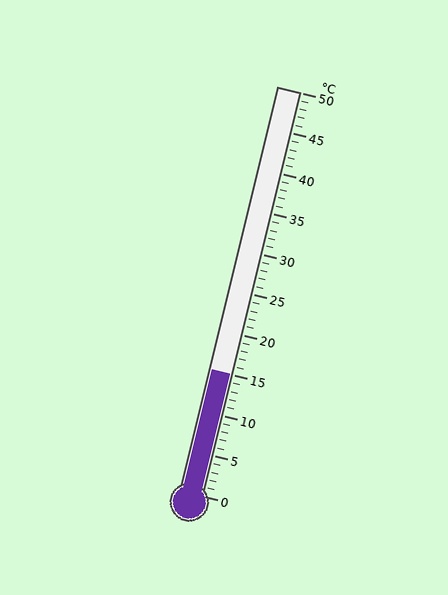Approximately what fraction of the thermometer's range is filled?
The thermometer is filled to approximately 30% of its range.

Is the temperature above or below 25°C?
The temperature is below 25°C.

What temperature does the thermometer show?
The thermometer shows approximately 15°C.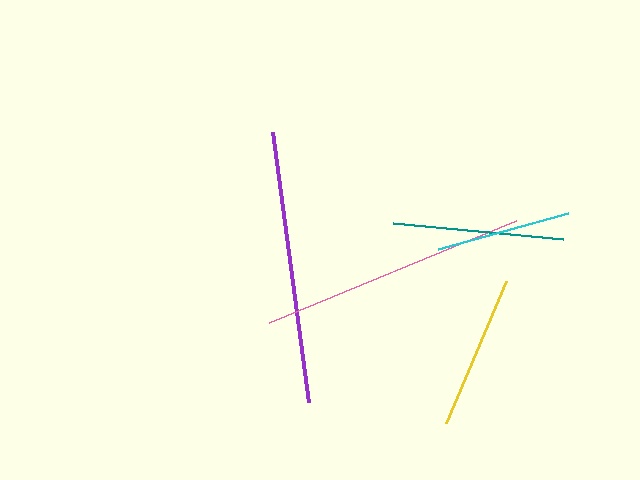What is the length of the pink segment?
The pink segment is approximately 268 pixels long.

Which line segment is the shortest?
The cyan line is the shortest at approximately 134 pixels.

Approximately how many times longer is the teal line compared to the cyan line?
The teal line is approximately 1.3 times the length of the cyan line.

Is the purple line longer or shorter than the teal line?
The purple line is longer than the teal line.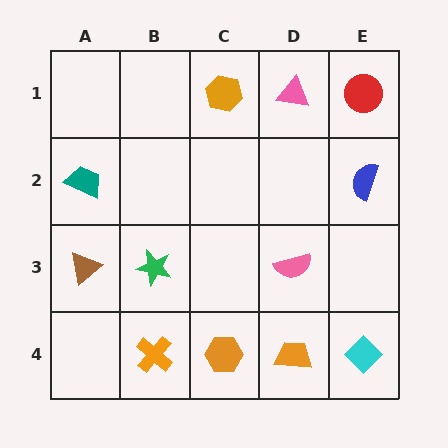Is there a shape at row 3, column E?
No, that cell is empty.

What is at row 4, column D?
An orange trapezoid.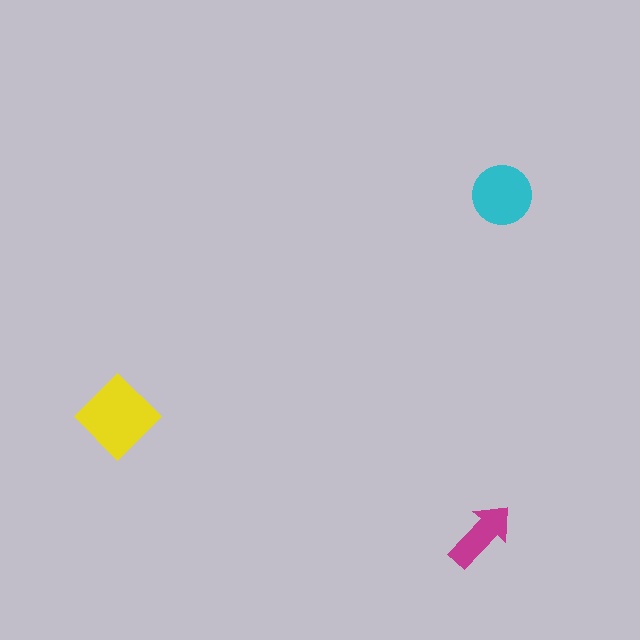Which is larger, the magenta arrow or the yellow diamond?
The yellow diamond.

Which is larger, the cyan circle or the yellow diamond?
The yellow diamond.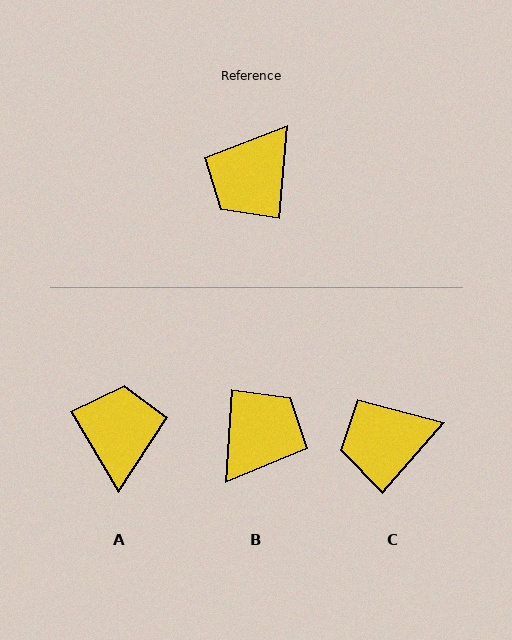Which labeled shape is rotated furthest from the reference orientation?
B, about 179 degrees away.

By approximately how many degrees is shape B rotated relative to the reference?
Approximately 179 degrees clockwise.